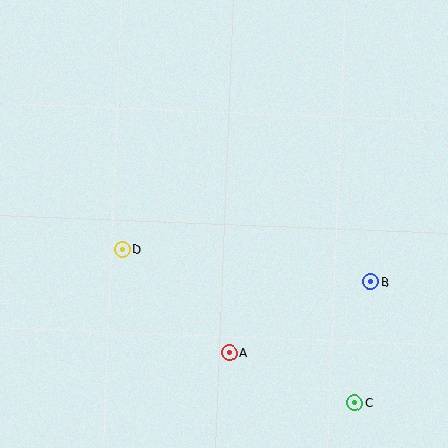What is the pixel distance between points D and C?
The distance between D and C is 279 pixels.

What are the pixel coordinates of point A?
Point A is at (229, 353).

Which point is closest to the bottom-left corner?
Point D is closest to the bottom-left corner.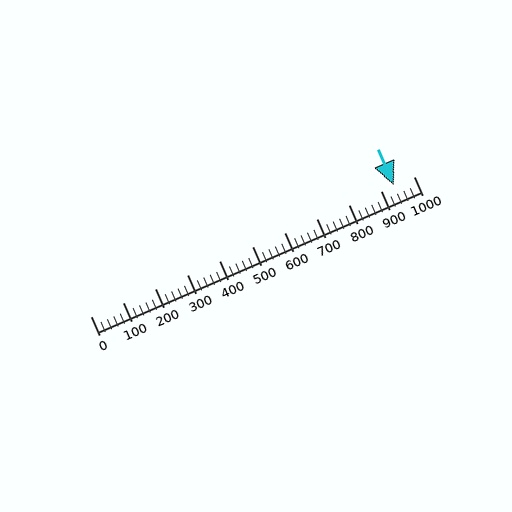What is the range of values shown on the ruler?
The ruler shows values from 0 to 1000.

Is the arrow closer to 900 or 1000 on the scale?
The arrow is closer to 900.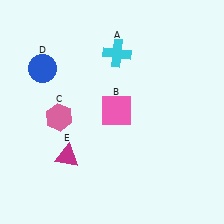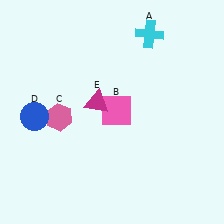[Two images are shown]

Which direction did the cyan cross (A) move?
The cyan cross (A) moved right.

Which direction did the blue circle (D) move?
The blue circle (D) moved down.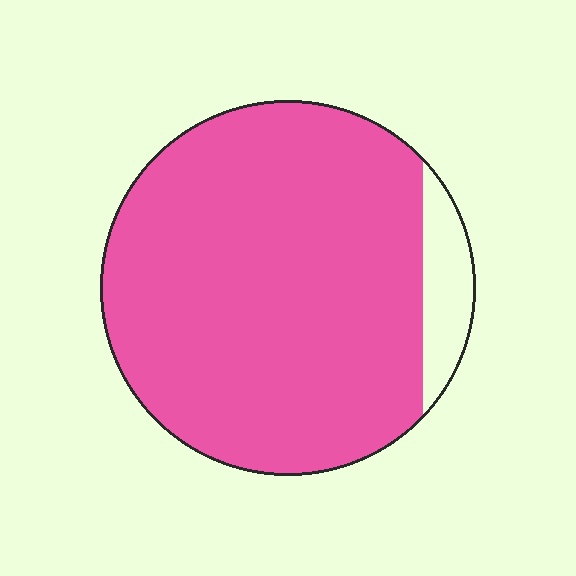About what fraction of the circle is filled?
About nine tenths (9/10).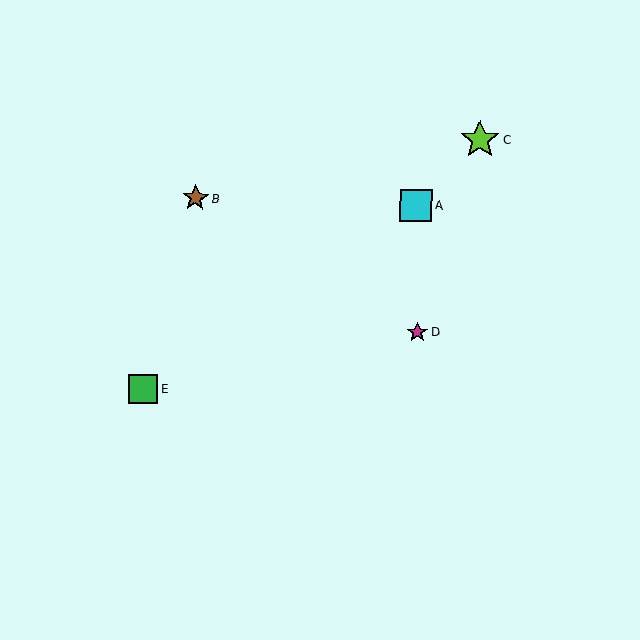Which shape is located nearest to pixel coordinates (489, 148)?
The lime star (labeled C) at (480, 140) is nearest to that location.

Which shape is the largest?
The lime star (labeled C) is the largest.